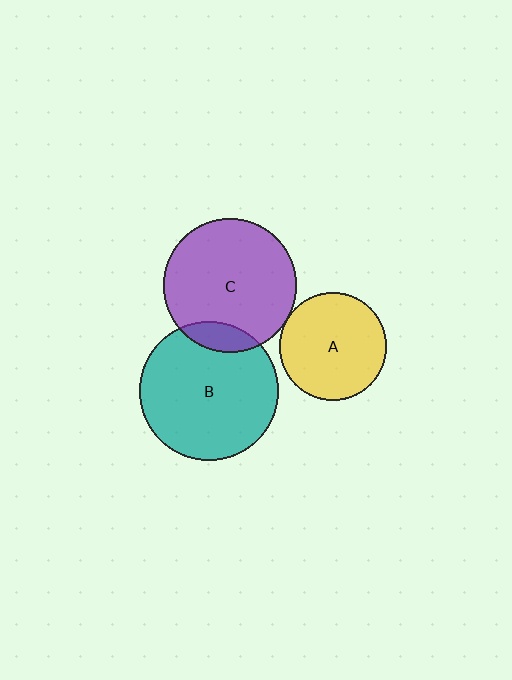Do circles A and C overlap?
Yes.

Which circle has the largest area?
Circle B (teal).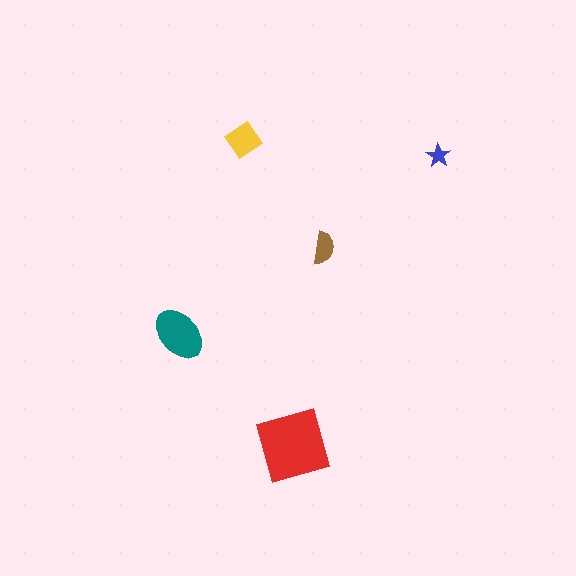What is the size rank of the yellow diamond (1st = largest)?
3rd.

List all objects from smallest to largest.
The blue star, the brown semicircle, the yellow diamond, the teal ellipse, the red diamond.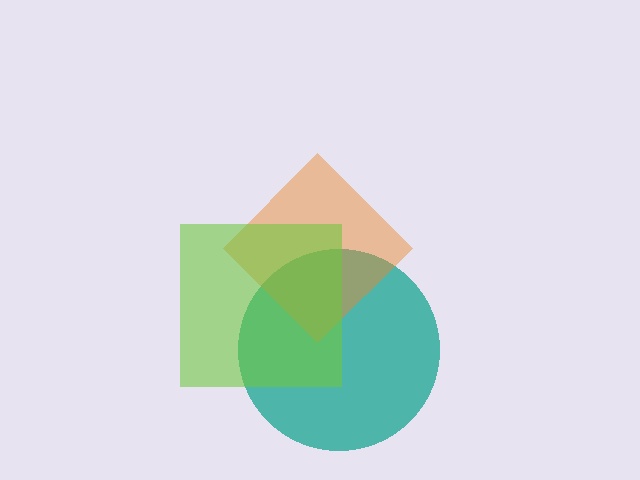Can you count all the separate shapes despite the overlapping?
Yes, there are 3 separate shapes.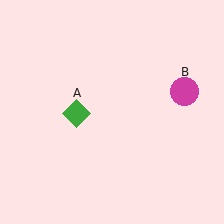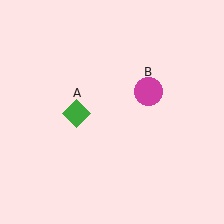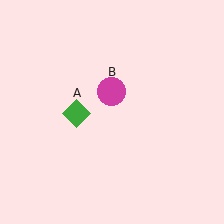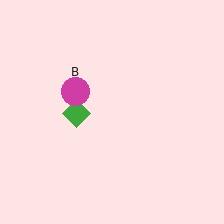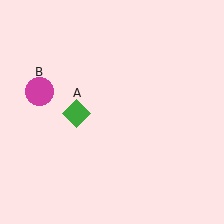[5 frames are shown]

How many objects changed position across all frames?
1 object changed position: magenta circle (object B).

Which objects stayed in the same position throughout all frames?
Green diamond (object A) remained stationary.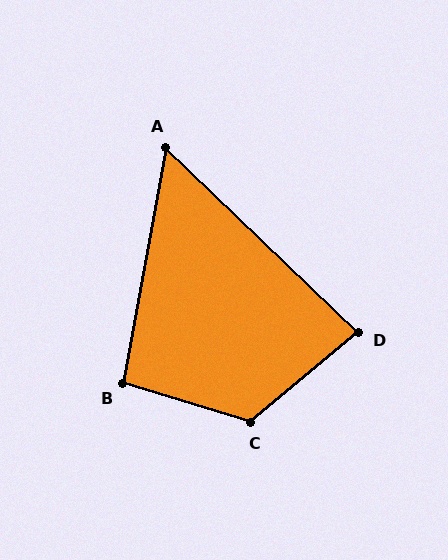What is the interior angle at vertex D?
Approximately 83 degrees (acute).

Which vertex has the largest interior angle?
C, at approximately 123 degrees.